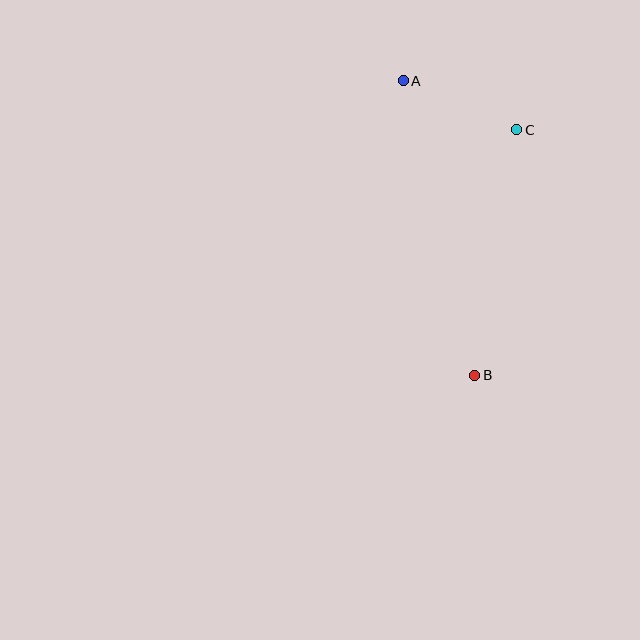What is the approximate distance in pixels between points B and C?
The distance between B and C is approximately 249 pixels.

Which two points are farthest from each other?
Points A and B are farthest from each other.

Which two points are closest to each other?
Points A and C are closest to each other.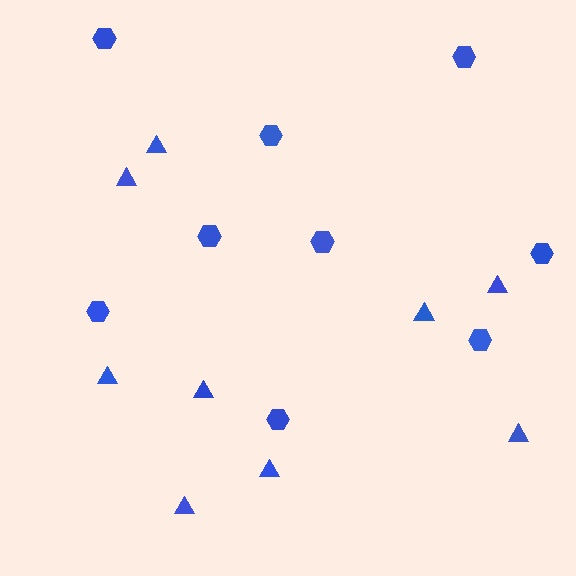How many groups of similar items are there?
There are 2 groups: one group of triangles (9) and one group of hexagons (9).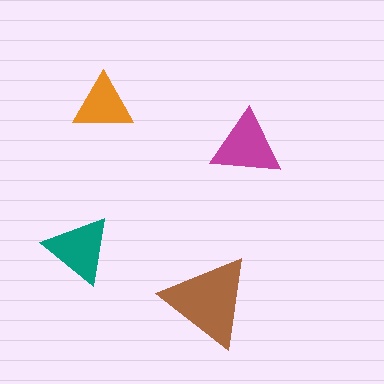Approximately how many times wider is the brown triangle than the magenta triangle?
About 1.5 times wider.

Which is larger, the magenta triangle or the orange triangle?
The magenta one.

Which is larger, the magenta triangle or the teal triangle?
The magenta one.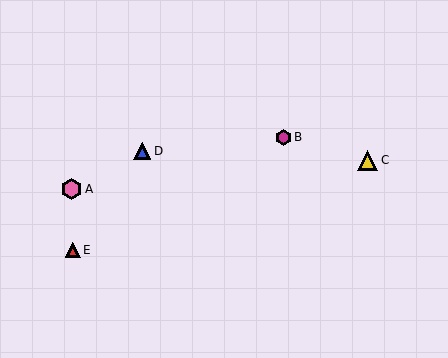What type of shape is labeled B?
Shape B is a magenta hexagon.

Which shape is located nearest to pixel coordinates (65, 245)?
The red triangle (labeled E) at (73, 250) is nearest to that location.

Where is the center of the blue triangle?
The center of the blue triangle is at (142, 151).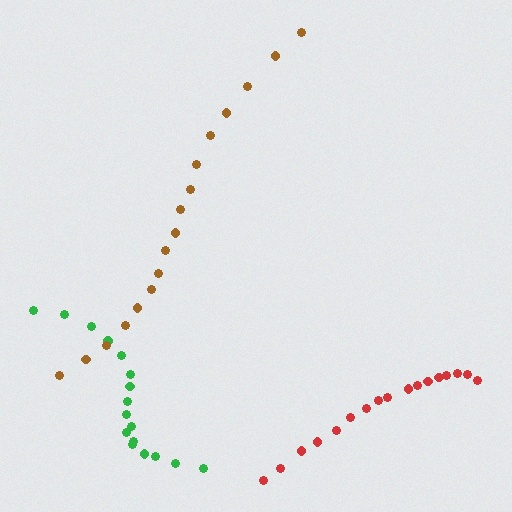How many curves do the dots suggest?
There are 3 distinct paths.